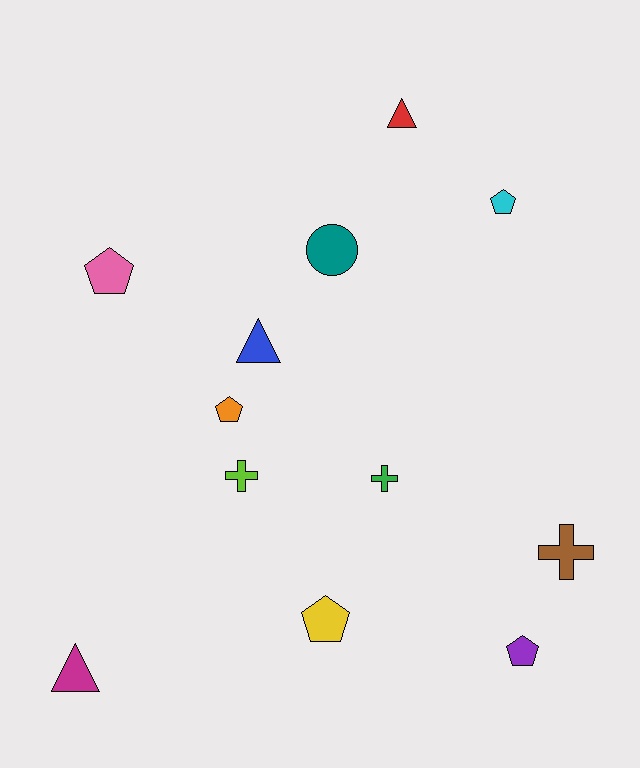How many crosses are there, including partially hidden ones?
There are 3 crosses.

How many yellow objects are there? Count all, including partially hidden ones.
There is 1 yellow object.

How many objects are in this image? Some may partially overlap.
There are 12 objects.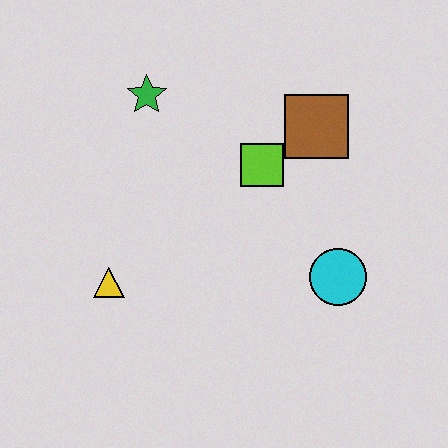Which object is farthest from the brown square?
The yellow triangle is farthest from the brown square.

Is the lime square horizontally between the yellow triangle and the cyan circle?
Yes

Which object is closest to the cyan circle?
The lime square is closest to the cyan circle.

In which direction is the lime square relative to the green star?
The lime square is to the right of the green star.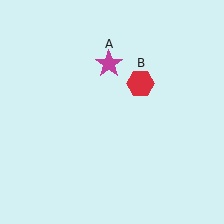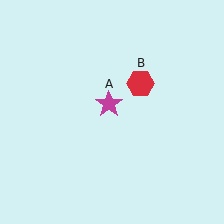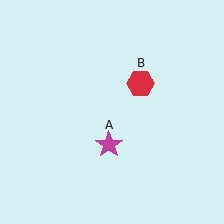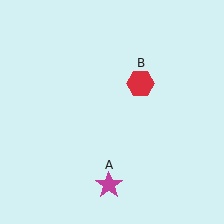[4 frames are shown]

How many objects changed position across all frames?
1 object changed position: magenta star (object A).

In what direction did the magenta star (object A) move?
The magenta star (object A) moved down.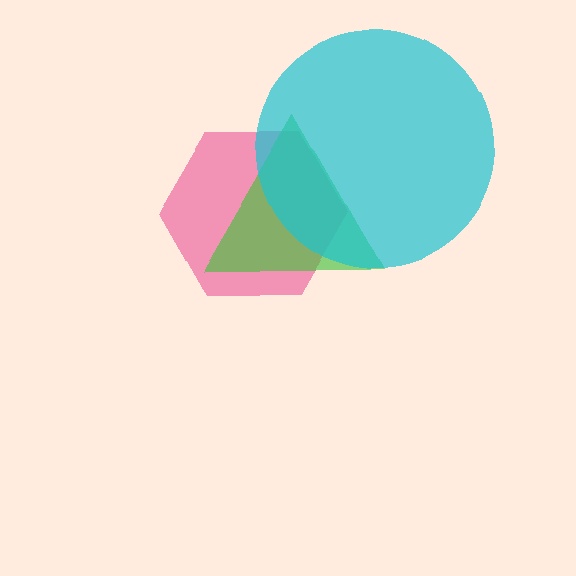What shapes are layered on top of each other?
The layered shapes are: a pink hexagon, a green triangle, a cyan circle.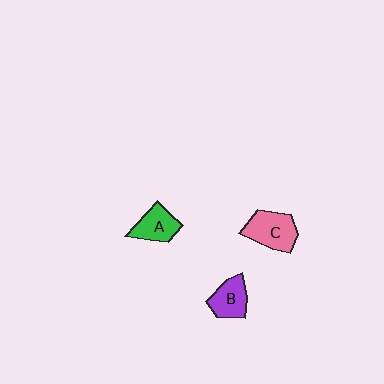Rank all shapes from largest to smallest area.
From largest to smallest: C (pink), B (purple), A (green).